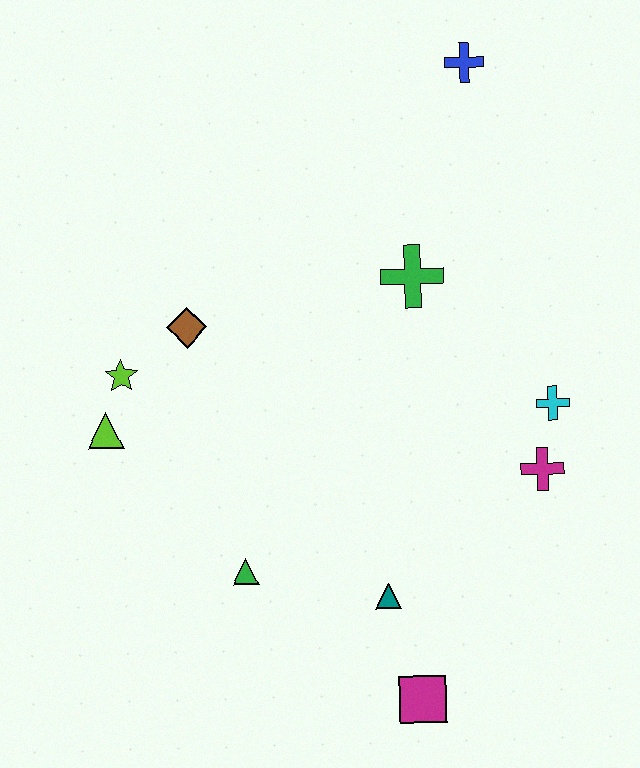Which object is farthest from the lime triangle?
The blue cross is farthest from the lime triangle.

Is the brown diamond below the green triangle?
No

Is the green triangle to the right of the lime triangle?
Yes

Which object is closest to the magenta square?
The teal triangle is closest to the magenta square.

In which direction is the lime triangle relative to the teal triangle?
The lime triangle is to the left of the teal triangle.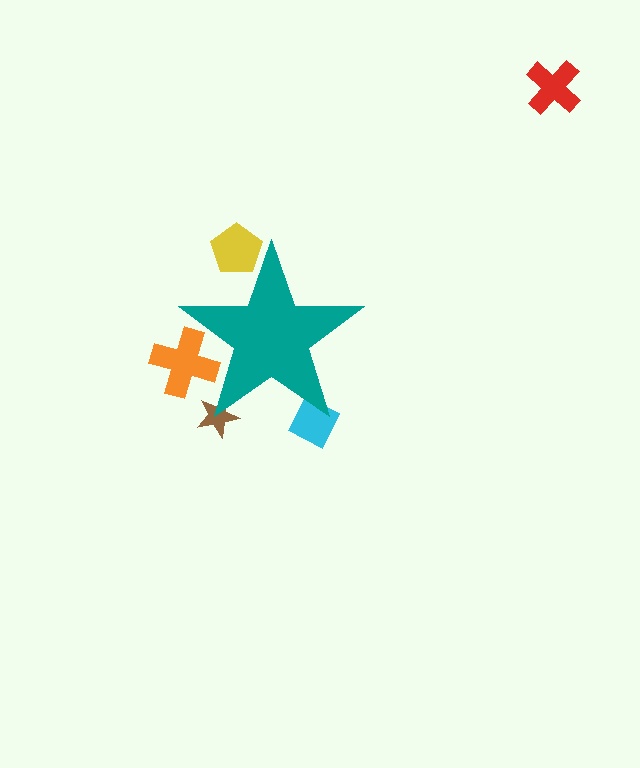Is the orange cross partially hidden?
Yes, the orange cross is partially hidden behind the teal star.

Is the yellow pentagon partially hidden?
Yes, the yellow pentagon is partially hidden behind the teal star.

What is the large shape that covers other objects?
A teal star.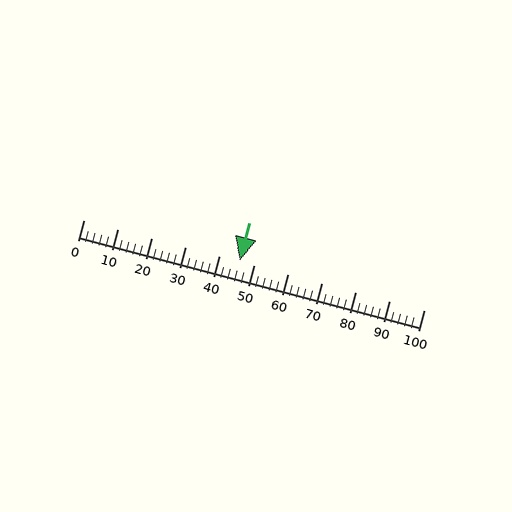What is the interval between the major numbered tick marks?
The major tick marks are spaced 10 units apart.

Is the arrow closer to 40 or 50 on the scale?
The arrow is closer to 50.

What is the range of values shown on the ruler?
The ruler shows values from 0 to 100.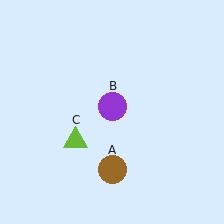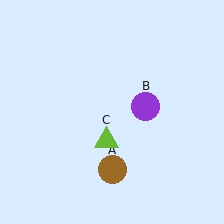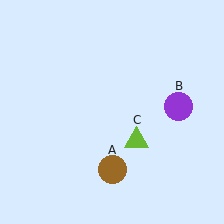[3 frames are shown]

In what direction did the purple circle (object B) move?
The purple circle (object B) moved right.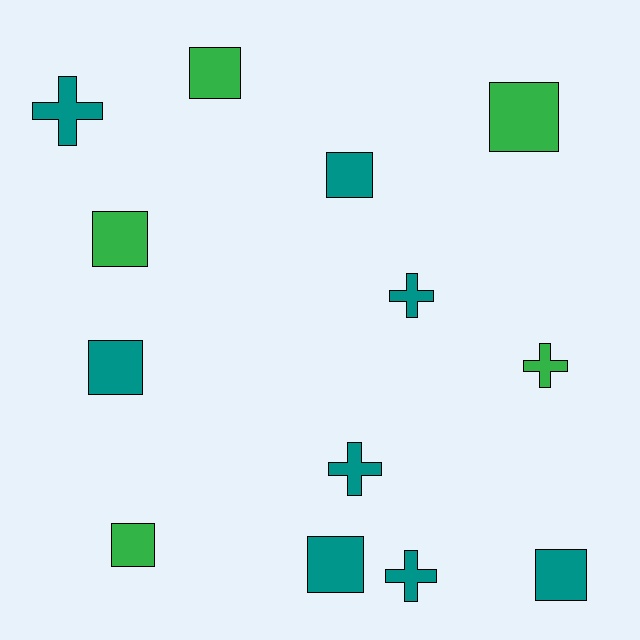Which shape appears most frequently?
Square, with 8 objects.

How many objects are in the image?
There are 13 objects.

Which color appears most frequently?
Teal, with 8 objects.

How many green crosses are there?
There is 1 green cross.